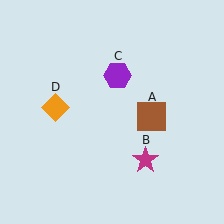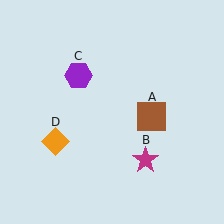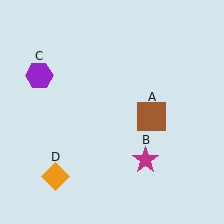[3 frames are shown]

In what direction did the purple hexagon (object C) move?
The purple hexagon (object C) moved left.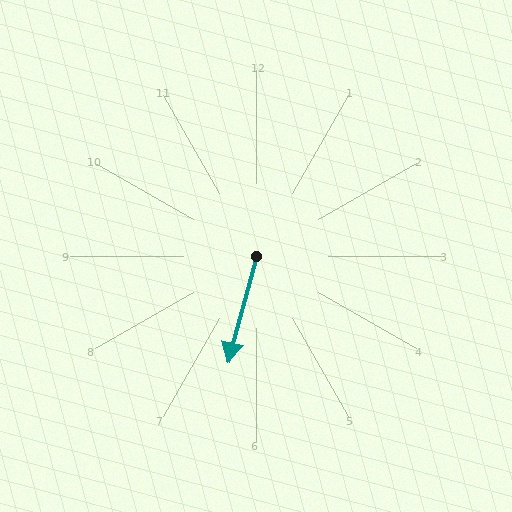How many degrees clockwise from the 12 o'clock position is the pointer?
Approximately 195 degrees.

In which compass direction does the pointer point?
South.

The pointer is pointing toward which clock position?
Roughly 7 o'clock.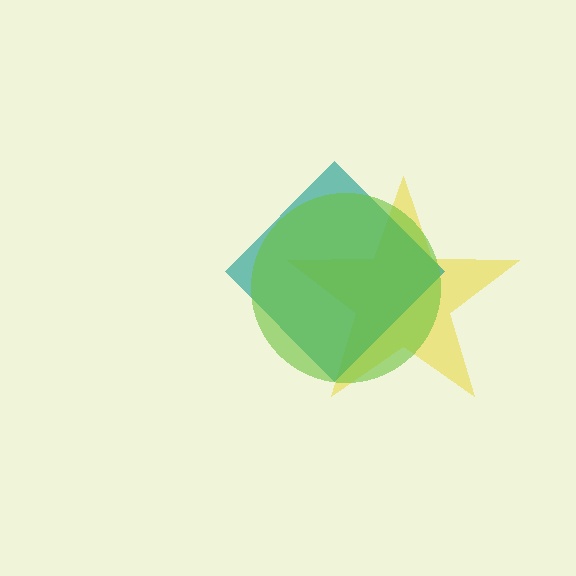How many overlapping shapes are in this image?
There are 3 overlapping shapes in the image.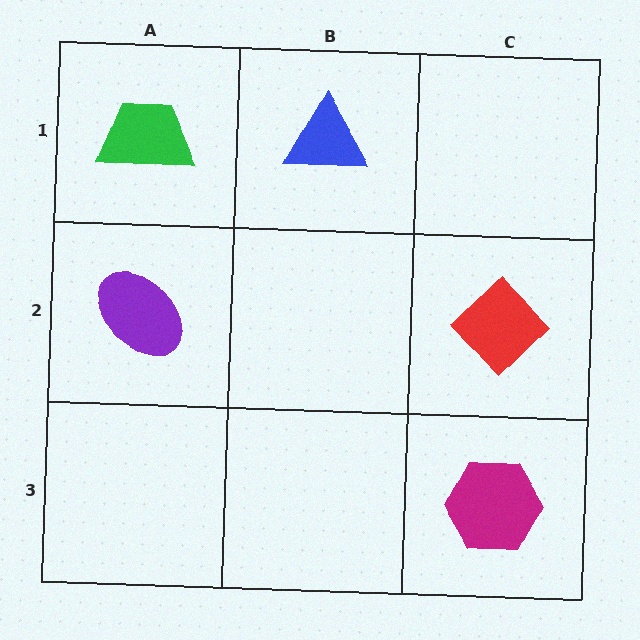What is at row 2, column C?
A red diamond.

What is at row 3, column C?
A magenta hexagon.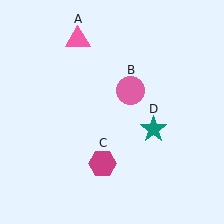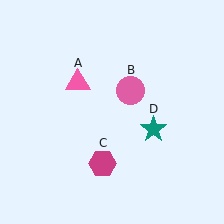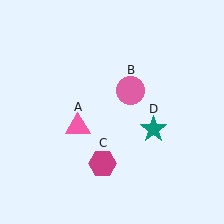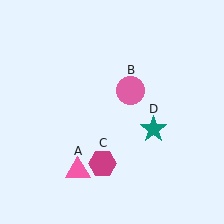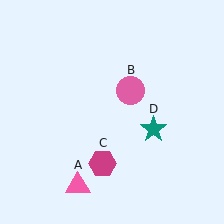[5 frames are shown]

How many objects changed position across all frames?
1 object changed position: pink triangle (object A).